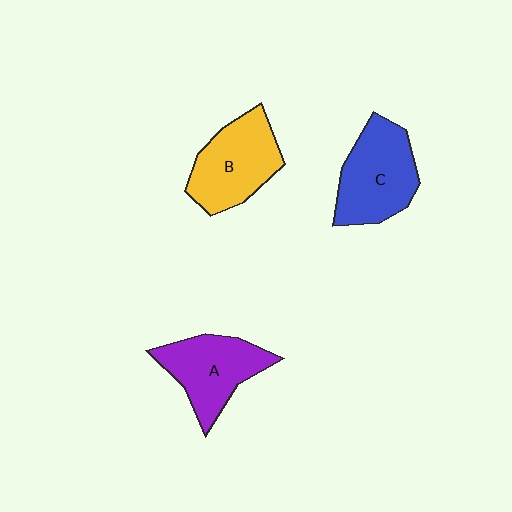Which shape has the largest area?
Shape C (blue).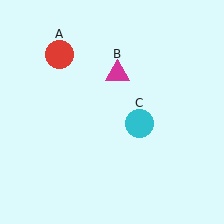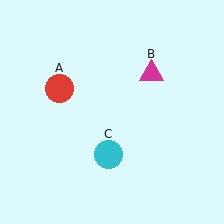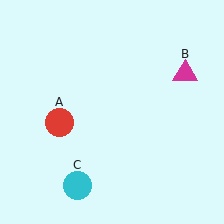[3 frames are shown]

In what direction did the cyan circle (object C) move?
The cyan circle (object C) moved down and to the left.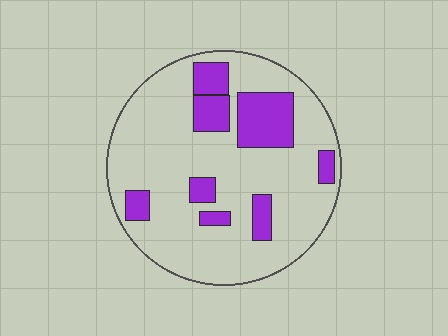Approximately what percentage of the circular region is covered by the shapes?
Approximately 20%.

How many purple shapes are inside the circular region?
8.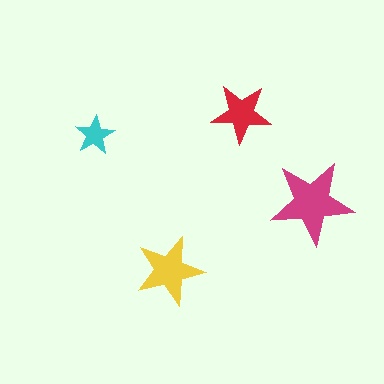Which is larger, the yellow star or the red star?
The yellow one.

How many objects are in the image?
There are 4 objects in the image.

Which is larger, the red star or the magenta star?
The magenta one.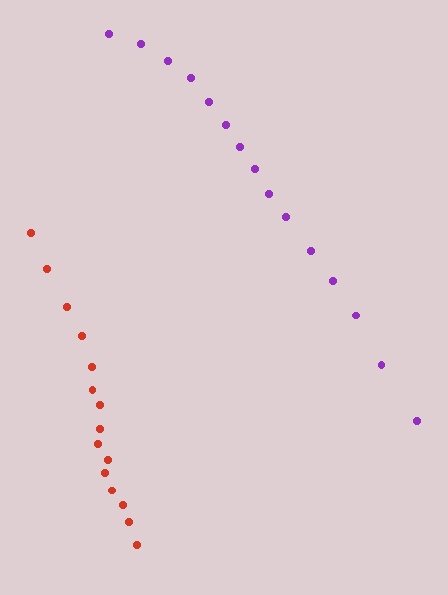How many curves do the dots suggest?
There are 2 distinct paths.